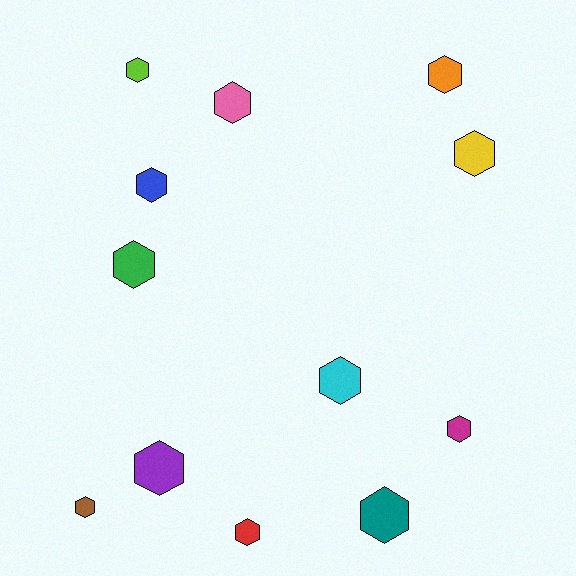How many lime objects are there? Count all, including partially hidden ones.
There is 1 lime object.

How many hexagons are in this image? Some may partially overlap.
There are 12 hexagons.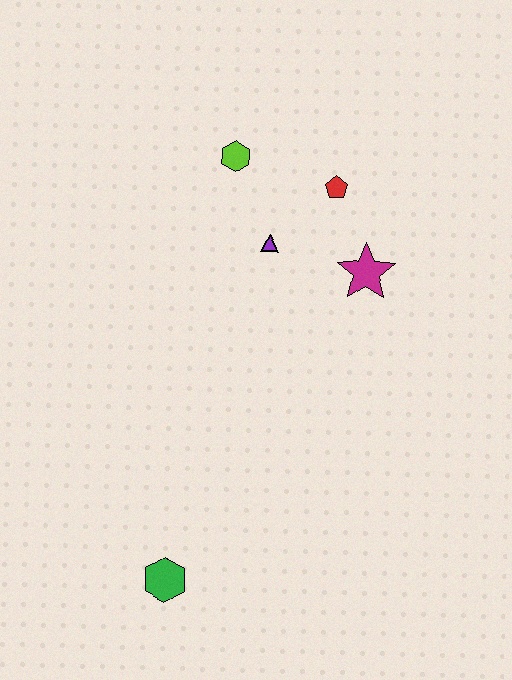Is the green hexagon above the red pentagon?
No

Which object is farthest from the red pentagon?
The green hexagon is farthest from the red pentagon.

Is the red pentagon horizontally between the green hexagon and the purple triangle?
No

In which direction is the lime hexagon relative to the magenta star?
The lime hexagon is to the left of the magenta star.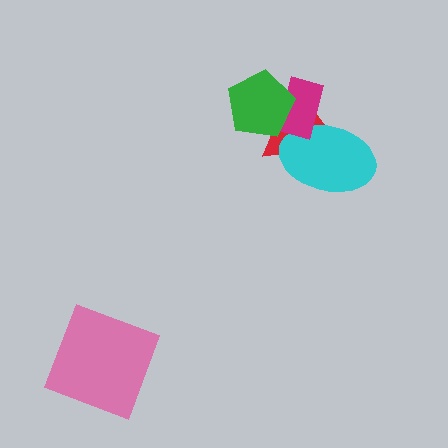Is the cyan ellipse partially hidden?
Yes, it is partially covered by another shape.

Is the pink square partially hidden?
No, no other shape covers it.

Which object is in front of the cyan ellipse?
The magenta rectangle is in front of the cyan ellipse.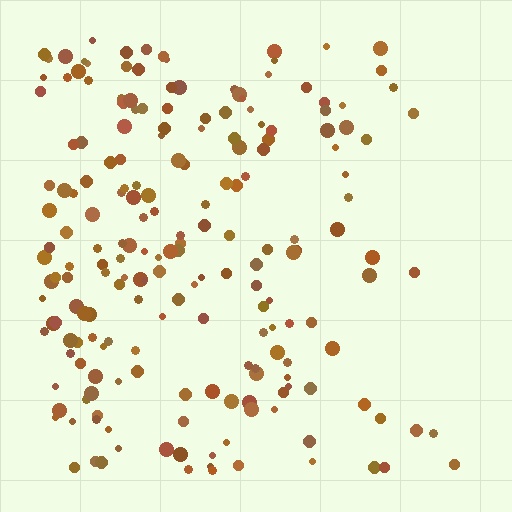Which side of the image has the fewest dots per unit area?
The right.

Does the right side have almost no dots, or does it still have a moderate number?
Still a moderate number, just noticeably fewer than the left.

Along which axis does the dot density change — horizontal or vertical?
Horizontal.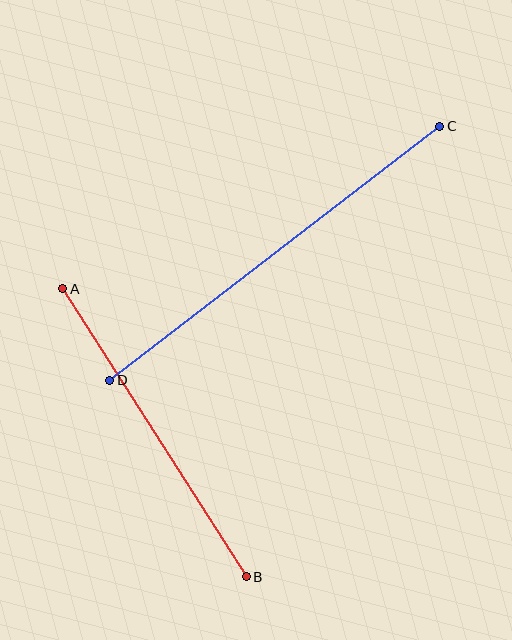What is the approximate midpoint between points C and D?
The midpoint is at approximately (275, 253) pixels.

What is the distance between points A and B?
The distance is approximately 341 pixels.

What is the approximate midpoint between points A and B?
The midpoint is at approximately (154, 433) pixels.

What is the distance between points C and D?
The distance is approximately 416 pixels.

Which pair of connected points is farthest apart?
Points C and D are farthest apart.